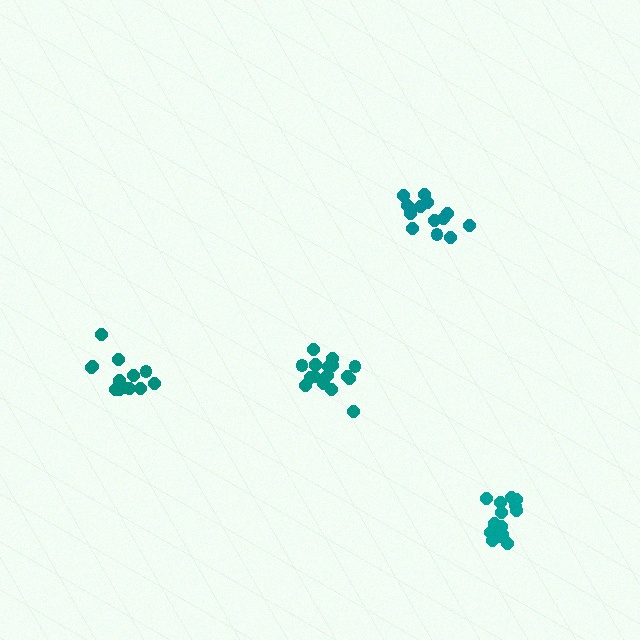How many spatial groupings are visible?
There are 4 spatial groupings.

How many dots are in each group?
Group 1: 17 dots, Group 2: 14 dots, Group 3: 13 dots, Group 4: 13 dots (57 total).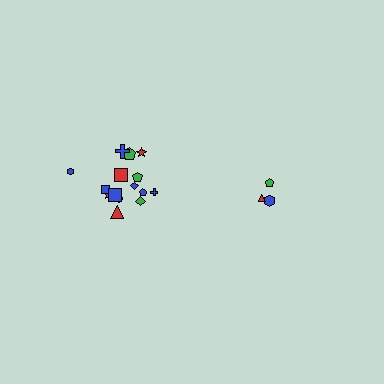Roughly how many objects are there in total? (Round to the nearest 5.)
Roughly 20 objects in total.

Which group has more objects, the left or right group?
The left group.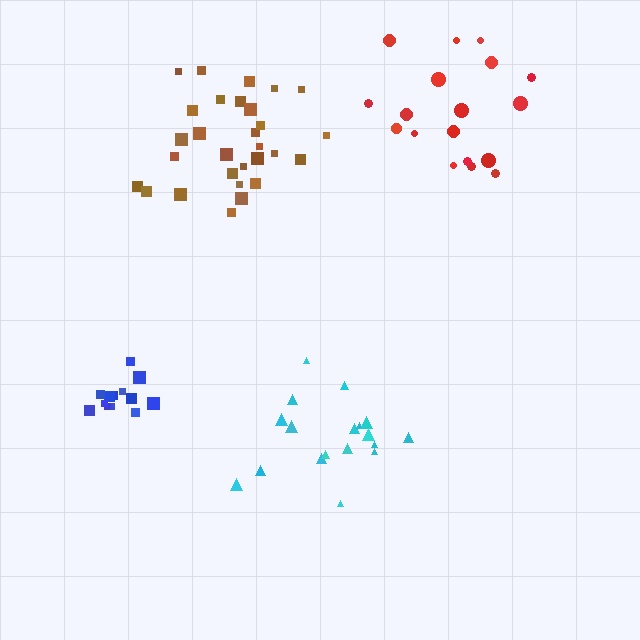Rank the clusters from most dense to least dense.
blue, brown, cyan, red.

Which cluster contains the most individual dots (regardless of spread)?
Brown (29).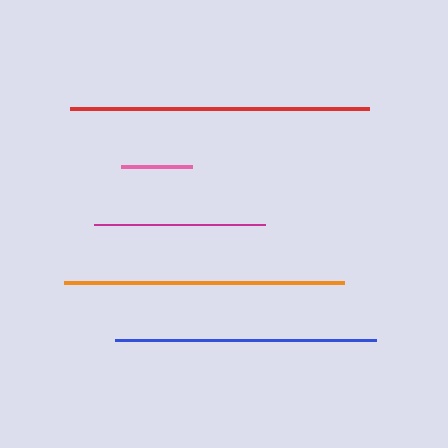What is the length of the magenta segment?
The magenta segment is approximately 171 pixels long.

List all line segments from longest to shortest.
From longest to shortest: red, orange, blue, magenta, pink.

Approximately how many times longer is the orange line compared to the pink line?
The orange line is approximately 3.9 times the length of the pink line.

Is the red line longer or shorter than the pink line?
The red line is longer than the pink line.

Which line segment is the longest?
The red line is the longest at approximately 299 pixels.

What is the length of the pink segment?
The pink segment is approximately 71 pixels long.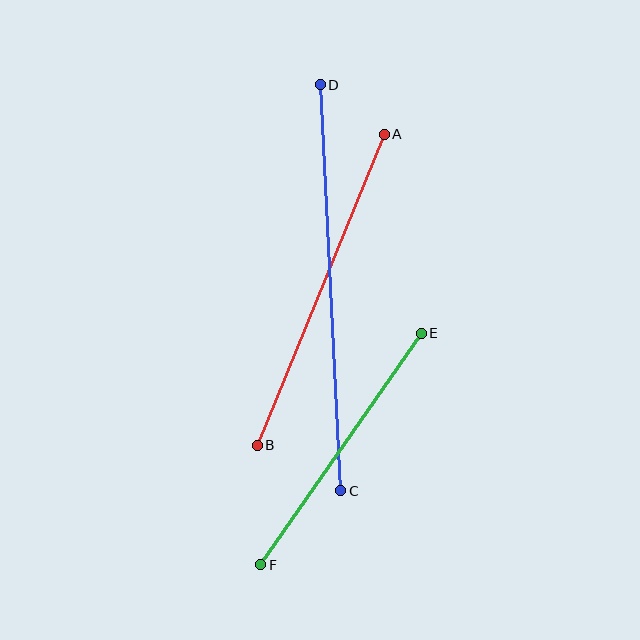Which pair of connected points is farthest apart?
Points C and D are farthest apart.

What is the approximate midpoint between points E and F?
The midpoint is at approximately (341, 449) pixels.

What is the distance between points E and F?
The distance is approximately 282 pixels.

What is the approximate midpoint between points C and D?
The midpoint is at approximately (331, 288) pixels.